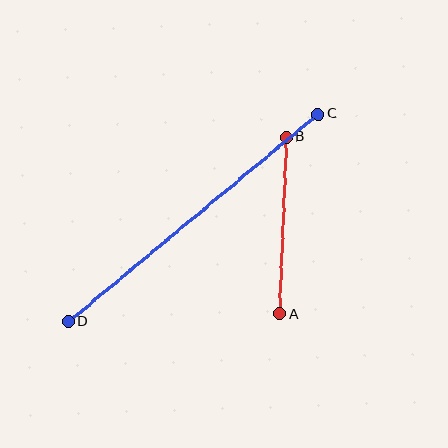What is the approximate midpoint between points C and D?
The midpoint is at approximately (193, 218) pixels.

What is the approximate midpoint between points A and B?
The midpoint is at approximately (283, 225) pixels.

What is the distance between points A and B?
The distance is approximately 177 pixels.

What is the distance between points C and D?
The distance is approximately 325 pixels.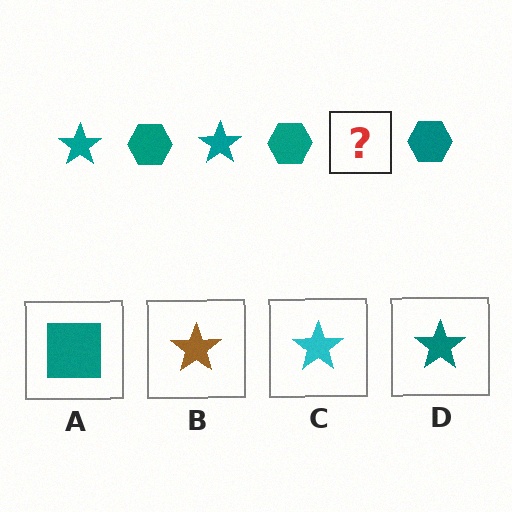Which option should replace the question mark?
Option D.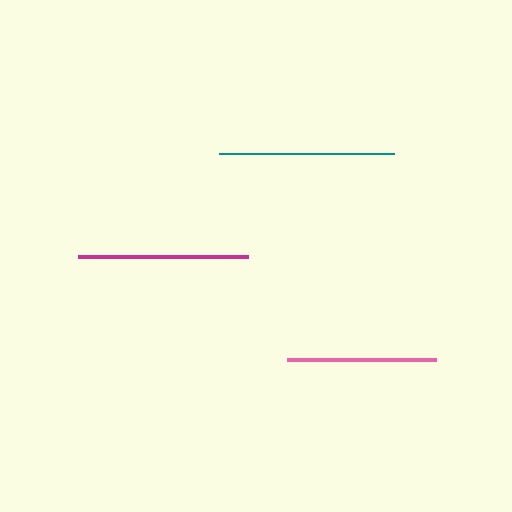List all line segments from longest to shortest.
From longest to shortest: teal, magenta, pink.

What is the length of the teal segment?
The teal segment is approximately 174 pixels long.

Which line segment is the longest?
The teal line is the longest at approximately 174 pixels.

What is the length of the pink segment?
The pink segment is approximately 149 pixels long.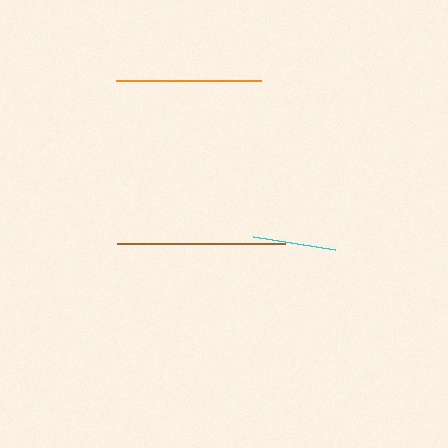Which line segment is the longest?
The brown line is the longest at approximately 168 pixels.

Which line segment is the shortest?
The cyan line is the shortest at approximately 83 pixels.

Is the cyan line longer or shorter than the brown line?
The brown line is longer than the cyan line.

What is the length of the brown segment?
The brown segment is approximately 168 pixels long.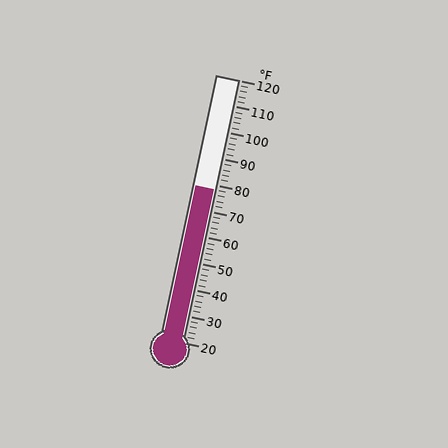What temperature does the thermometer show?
The thermometer shows approximately 78°F.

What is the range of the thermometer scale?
The thermometer scale ranges from 20°F to 120°F.